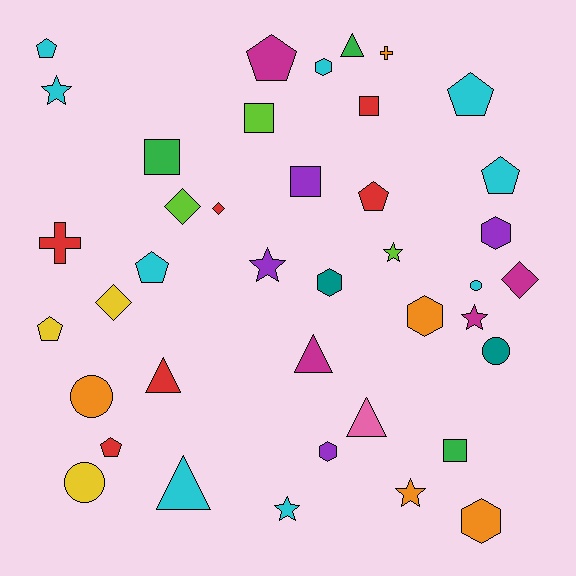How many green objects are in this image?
There are 3 green objects.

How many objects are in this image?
There are 40 objects.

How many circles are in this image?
There are 4 circles.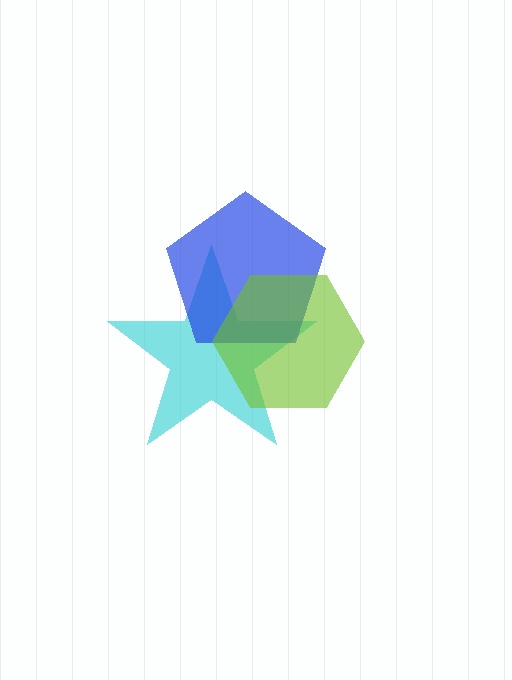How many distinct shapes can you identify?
There are 3 distinct shapes: a cyan star, a blue pentagon, a lime hexagon.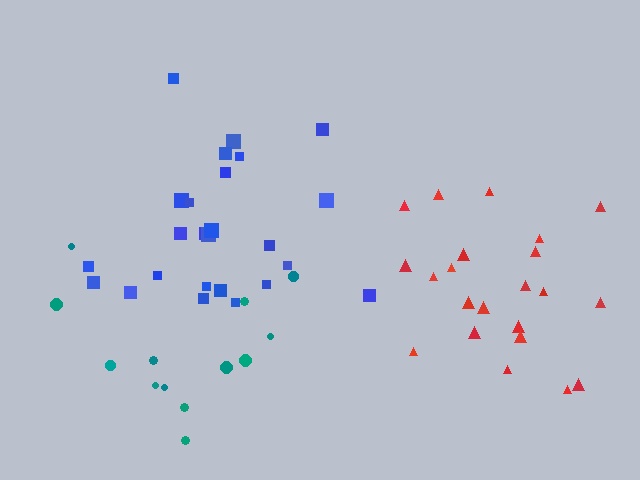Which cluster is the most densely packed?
Red.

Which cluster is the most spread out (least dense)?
Teal.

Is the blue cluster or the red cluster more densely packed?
Red.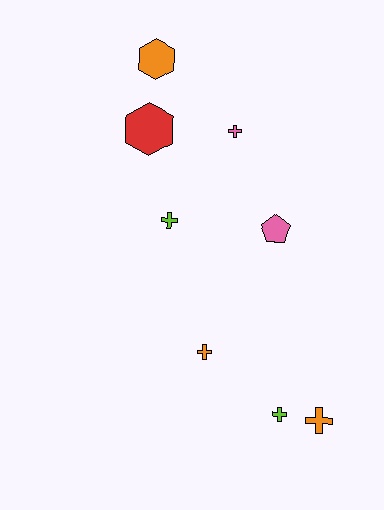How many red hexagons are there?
There is 1 red hexagon.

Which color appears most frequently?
Orange, with 3 objects.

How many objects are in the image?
There are 8 objects.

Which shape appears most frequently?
Cross, with 5 objects.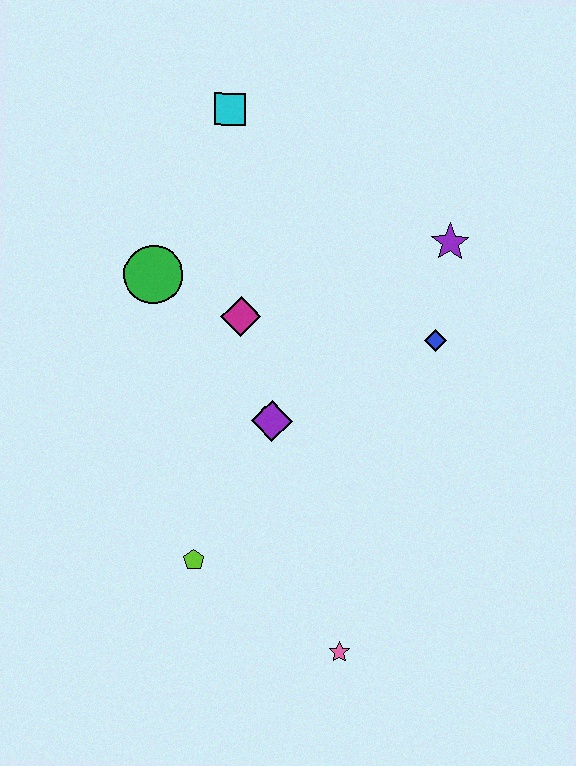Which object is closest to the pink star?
The lime pentagon is closest to the pink star.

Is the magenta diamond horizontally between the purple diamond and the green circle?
Yes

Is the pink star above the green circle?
No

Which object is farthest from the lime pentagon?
The cyan square is farthest from the lime pentagon.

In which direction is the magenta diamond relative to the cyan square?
The magenta diamond is below the cyan square.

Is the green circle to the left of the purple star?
Yes